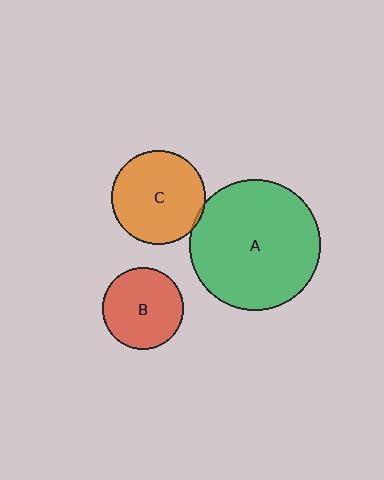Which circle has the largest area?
Circle A (green).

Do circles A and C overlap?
Yes.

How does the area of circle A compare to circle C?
Approximately 2.0 times.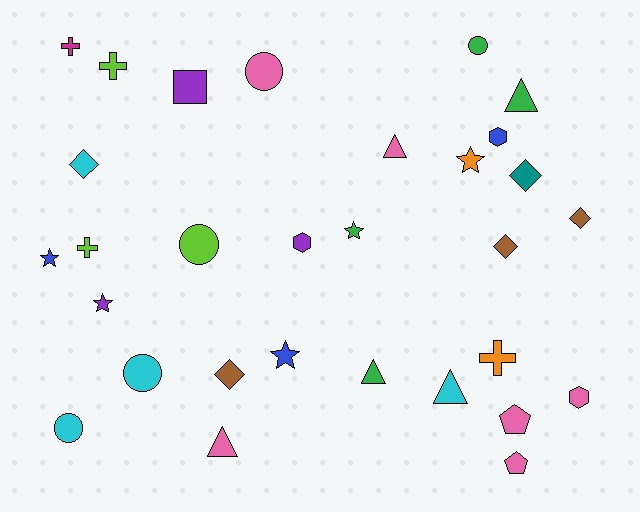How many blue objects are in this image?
There are 3 blue objects.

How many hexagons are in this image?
There are 3 hexagons.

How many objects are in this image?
There are 30 objects.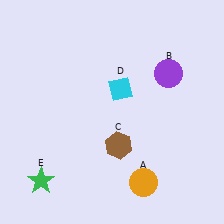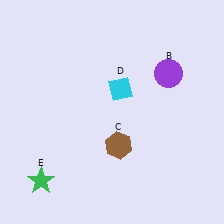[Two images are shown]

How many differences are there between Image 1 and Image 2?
There is 1 difference between the two images.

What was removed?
The orange circle (A) was removed in Image 2.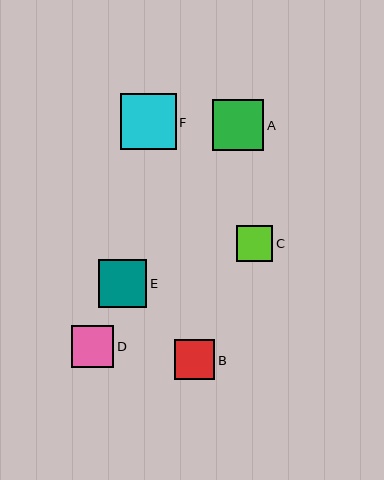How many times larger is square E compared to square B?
Square E is approximately 1.2 times the size of square B.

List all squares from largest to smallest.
From largest to smallest: F, A, E, D, B, C.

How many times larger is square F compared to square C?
Square F is approximately 1.6 times the size of square C.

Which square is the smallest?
Square C is the smallest with a size of approximately 36 pixels.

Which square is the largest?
Square F is the largest with a size of approximately 56 pixels.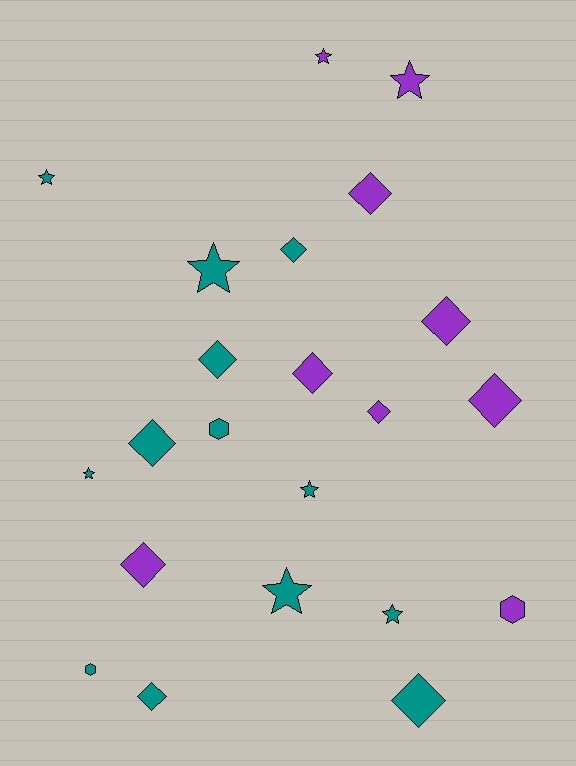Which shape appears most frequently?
Diamond, with 11 objects.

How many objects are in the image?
There are 22 objects.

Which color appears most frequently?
Teal, with 13 objects.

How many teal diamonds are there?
There are 5 teal diamonds.